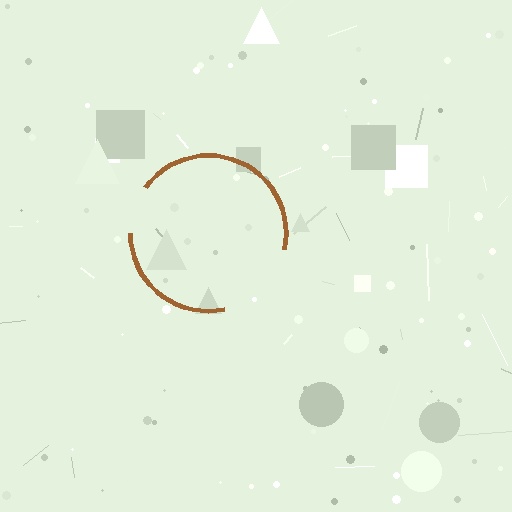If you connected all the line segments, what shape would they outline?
They would outline a circle.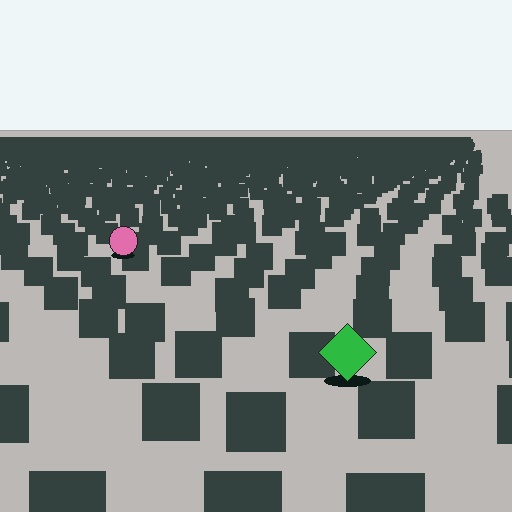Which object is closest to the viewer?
The green diamond is closest. The texture marks near it are larger and more spread out.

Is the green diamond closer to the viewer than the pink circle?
Yes. The green diamond is closer — you can tell from the texture gradient: the ground texture is coarser near it.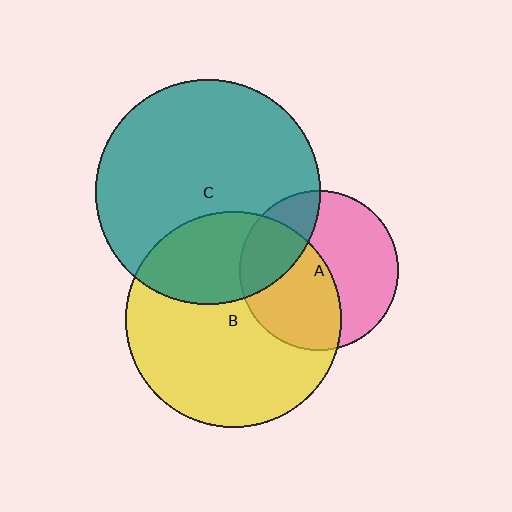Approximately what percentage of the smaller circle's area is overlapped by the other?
Approximately 30%.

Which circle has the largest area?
Circle C (teal).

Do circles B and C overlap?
Yes.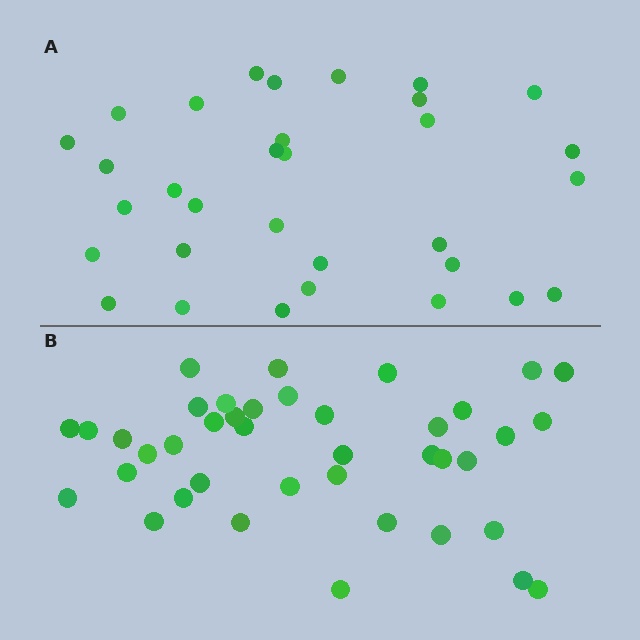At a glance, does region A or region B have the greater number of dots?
Region B (the bottom region) has more dots.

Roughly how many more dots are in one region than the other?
Region B has roughly 8 or so more dots than region A.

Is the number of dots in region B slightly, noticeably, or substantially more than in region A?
Region B has noticeably more, but not dramatically so. The ratio is roughly 1.2 to 1.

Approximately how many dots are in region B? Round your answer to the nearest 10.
About 40 dots.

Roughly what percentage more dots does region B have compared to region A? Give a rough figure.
About 25% more.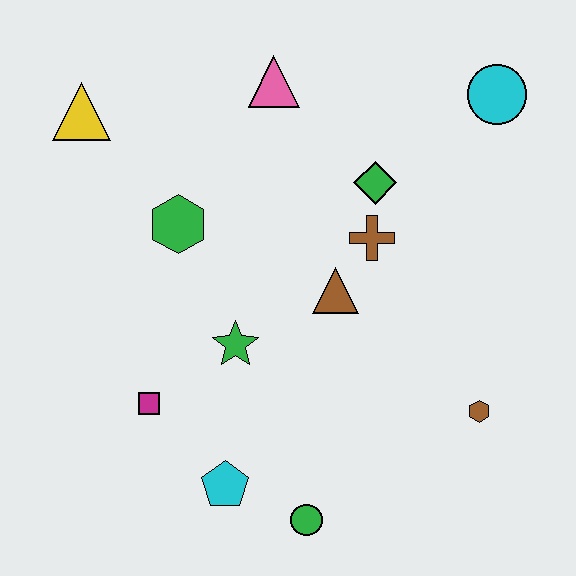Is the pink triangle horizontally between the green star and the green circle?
Yes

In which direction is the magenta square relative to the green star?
The magenta square is to the left of the green star.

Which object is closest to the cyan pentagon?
The green circle is closest to the cyan pentagon.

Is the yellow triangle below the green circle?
No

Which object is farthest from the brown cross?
The yellow triangle is farthest from the brown cross.